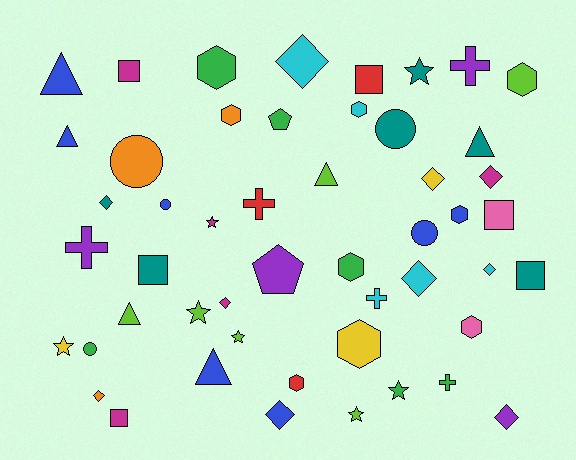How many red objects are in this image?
There are 3 red objects.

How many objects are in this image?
There are 50 objects.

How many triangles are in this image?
There are 6 triangles.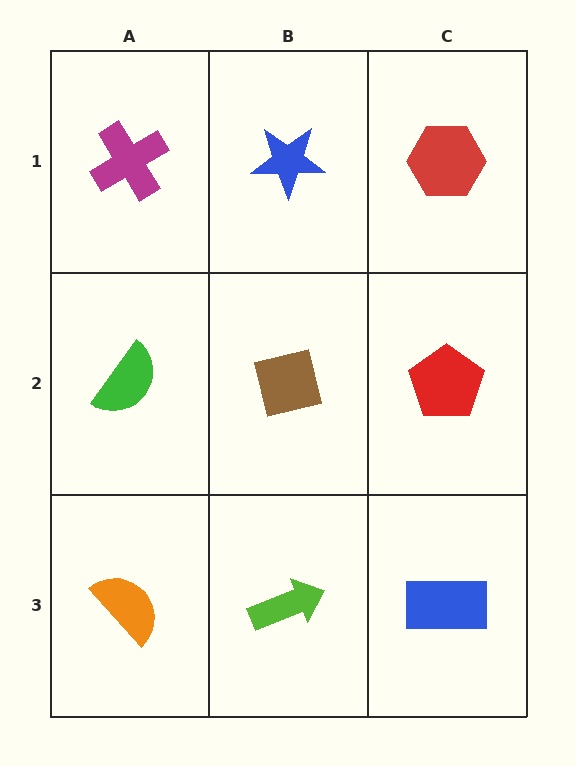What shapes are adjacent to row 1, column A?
A green semicircle (row 2, column A), a blue star (row 1, column B).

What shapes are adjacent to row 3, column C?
A red pentagon (row 2, column C), a lime arrow (row 3, column B).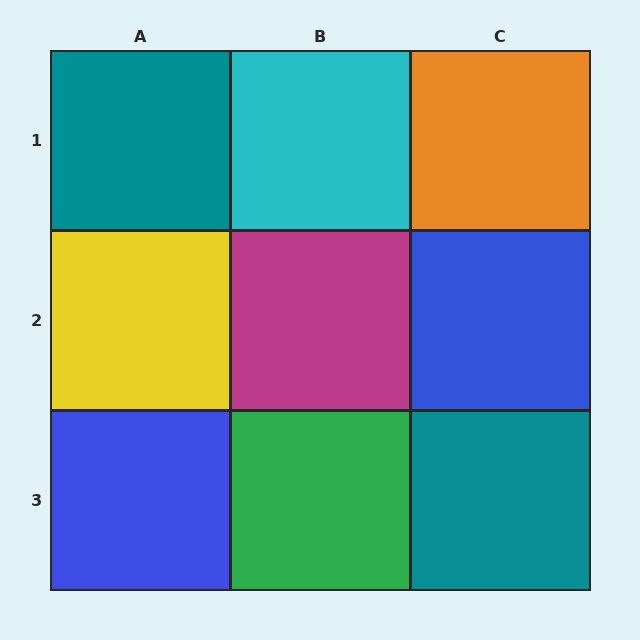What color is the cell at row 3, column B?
Green.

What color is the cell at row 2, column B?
Magenta.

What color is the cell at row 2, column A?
Yellow.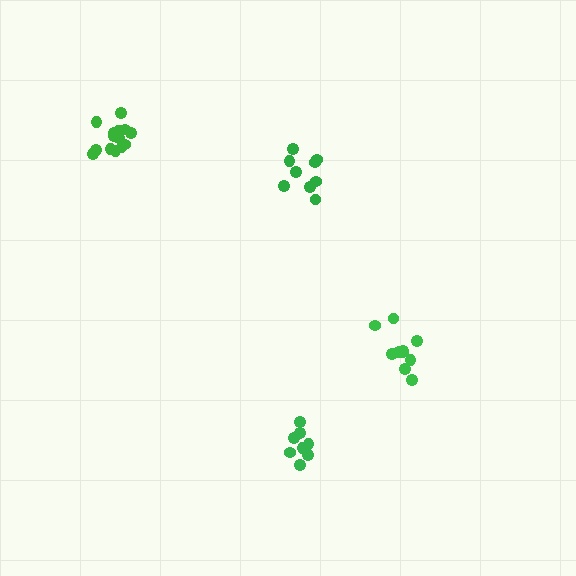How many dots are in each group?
Group 1: 14 dots, Group 2: 9 dots, Group 3: 8 dots, Group 4: 10 dots (41 total).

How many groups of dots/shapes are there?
There are 4 groups.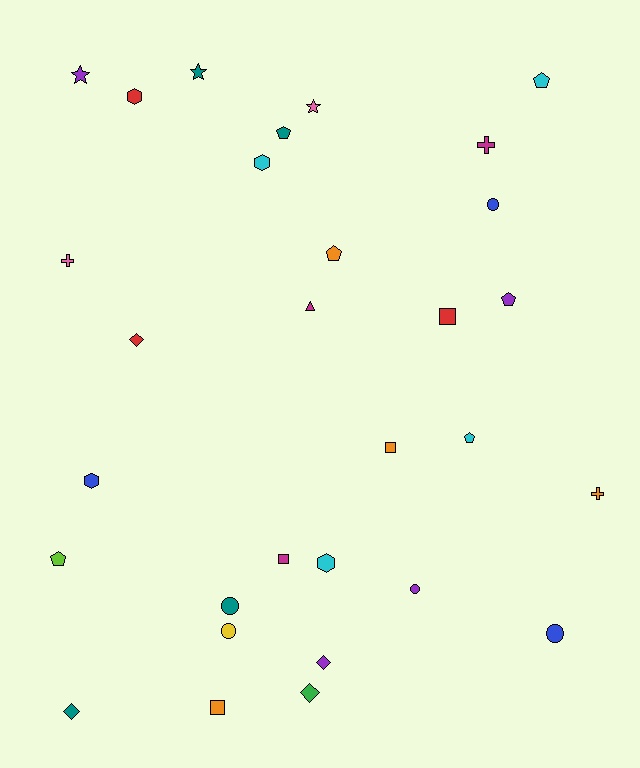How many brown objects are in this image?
There are no brown objects.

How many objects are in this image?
There are 30 objects.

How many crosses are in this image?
There are 3 crosses.